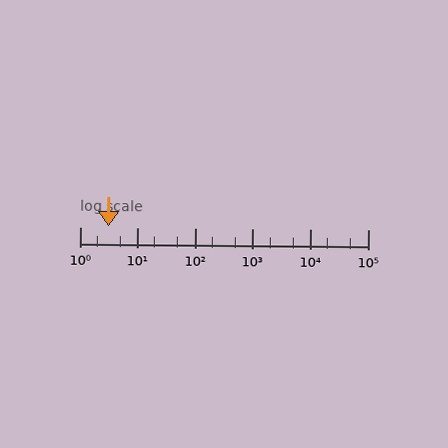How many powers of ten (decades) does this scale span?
The scale spans 5 decades, from 1 to 100000.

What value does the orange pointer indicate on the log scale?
The pointer indicates approximately 3.1.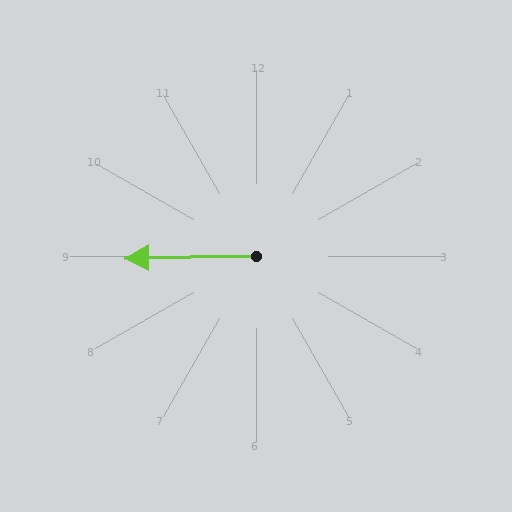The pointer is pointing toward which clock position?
Roughly 9 o'clock.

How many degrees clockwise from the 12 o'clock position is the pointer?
Approximately 269 degrees.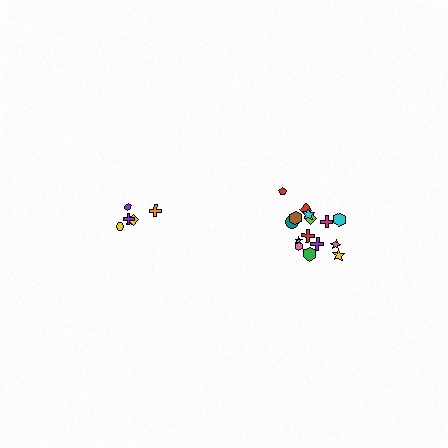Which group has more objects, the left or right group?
The right group.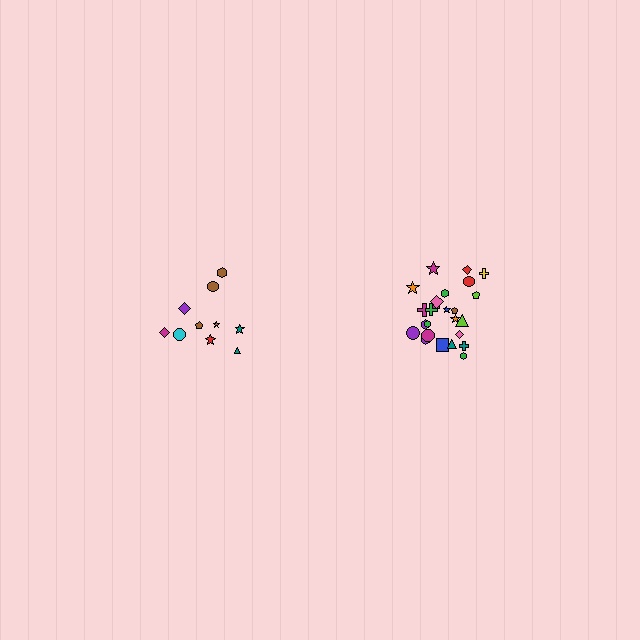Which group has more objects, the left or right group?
The right group.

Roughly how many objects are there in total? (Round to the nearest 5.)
Roughly 35 objects in total.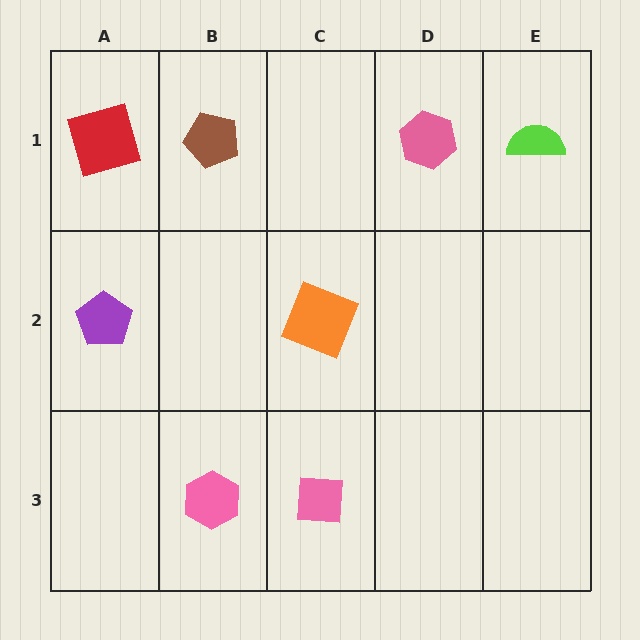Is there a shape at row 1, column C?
No, that cell is empty.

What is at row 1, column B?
A brown pentagon.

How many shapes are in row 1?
4 shapes.